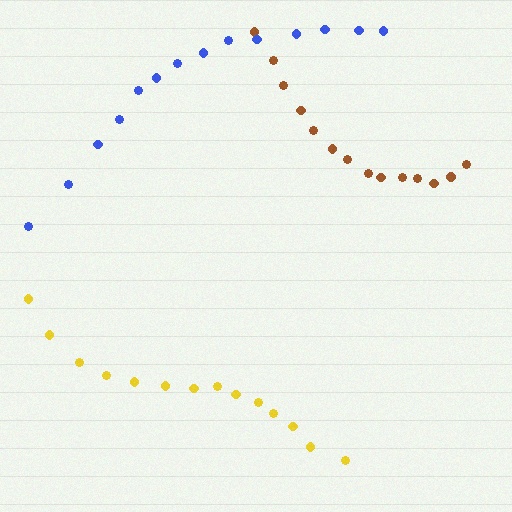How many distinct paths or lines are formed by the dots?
There are 3 distinct paths.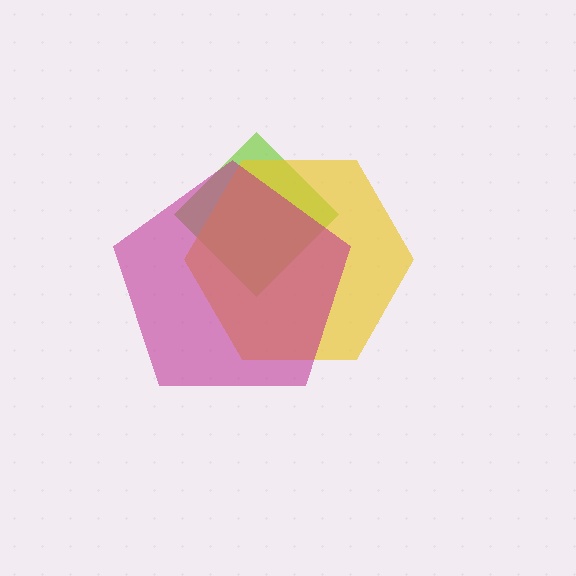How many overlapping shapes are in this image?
There are 3 overlapping shapes in the image.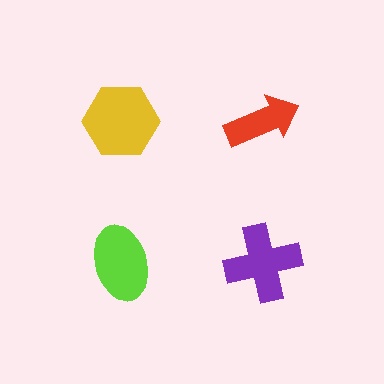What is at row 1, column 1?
A yellow hexagon.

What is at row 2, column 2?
A purple cross.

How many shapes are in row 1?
2 shapes.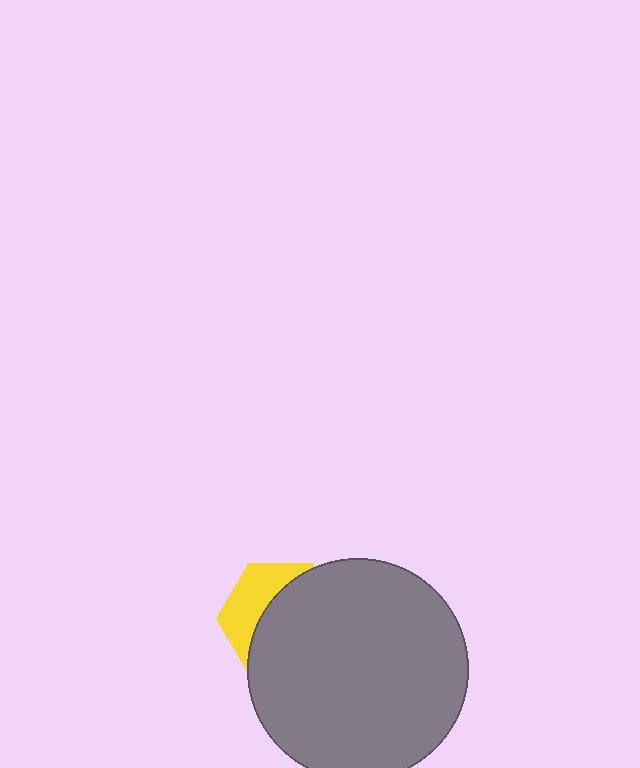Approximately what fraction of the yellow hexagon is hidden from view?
Roughly 64% of the yellow hexagon is hidden behind the gray circle.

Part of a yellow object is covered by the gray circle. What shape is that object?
It is a hexagon.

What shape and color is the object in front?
The object in front is a gray circle.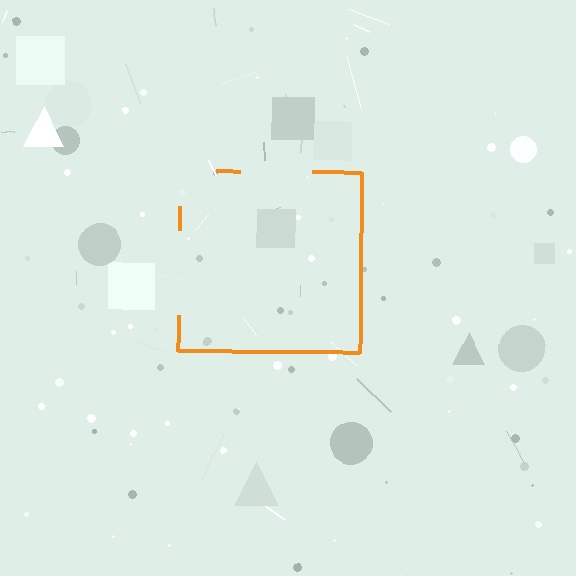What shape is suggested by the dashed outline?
The dashed outline suggests a square.